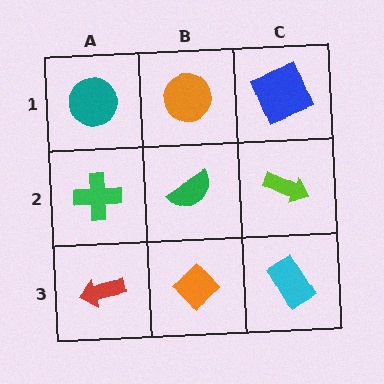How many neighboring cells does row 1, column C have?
2.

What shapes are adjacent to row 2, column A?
A teal circle (row 1, column A), a red arrow (row 3, column A), a green semicircle (row 2, column B).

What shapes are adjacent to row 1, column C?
A lime arrow (row 2, column C), an orange circle (row 1, column B).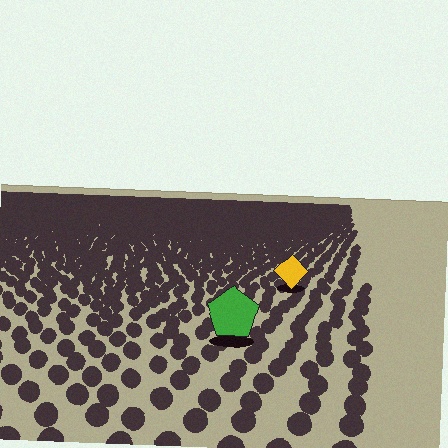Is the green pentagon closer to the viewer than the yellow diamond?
Yes. The green pentagon is closer — you can tell from the texture gradient: the ground texture is coarser near it.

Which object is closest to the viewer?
The green pentagon is closest. The texture marks near it are larger and more spread out.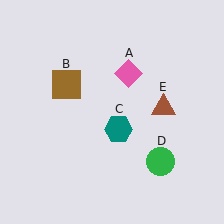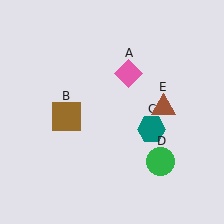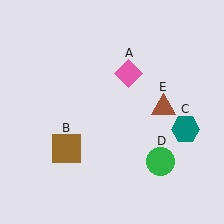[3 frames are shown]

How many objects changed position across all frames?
2 objects changed position: brown square (object B), teal hexagon (object C).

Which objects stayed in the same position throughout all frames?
Pink diamond (object A) and green circle (object D) and brown triangle (object E) remained stationary.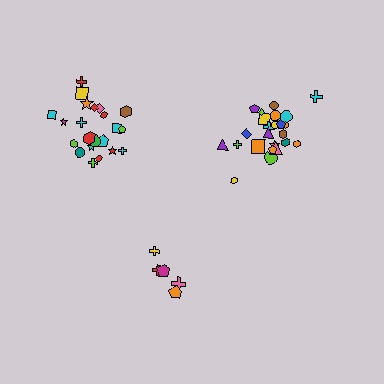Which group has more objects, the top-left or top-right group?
The top-right group.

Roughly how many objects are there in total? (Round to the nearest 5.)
Roughly 50 objects in total.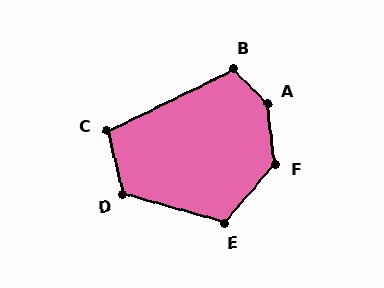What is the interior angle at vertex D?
Approximately 119 degrees (obtuse).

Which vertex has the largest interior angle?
A, at approximately 142 degrees.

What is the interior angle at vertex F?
Approximately 132 degrees (obtuse).